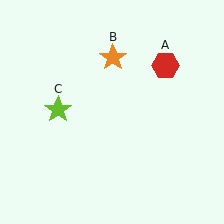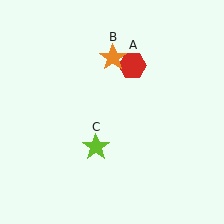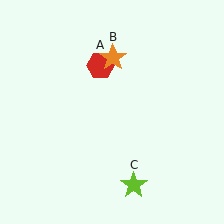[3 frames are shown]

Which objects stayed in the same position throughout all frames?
Orange star (object B) remained stationary.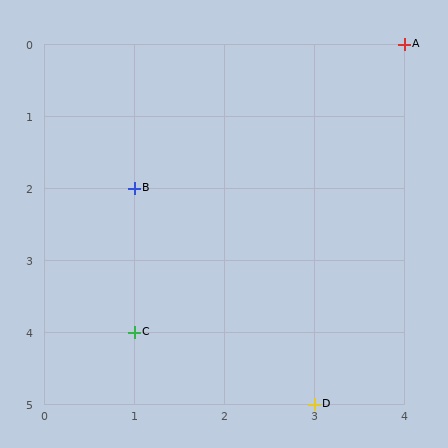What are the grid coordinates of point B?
Point B is at grid coordinates (1, 2).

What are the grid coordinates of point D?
Point D is at grid coordinates (3, 5).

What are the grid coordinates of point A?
Point A is at grid coordinates (4, 0).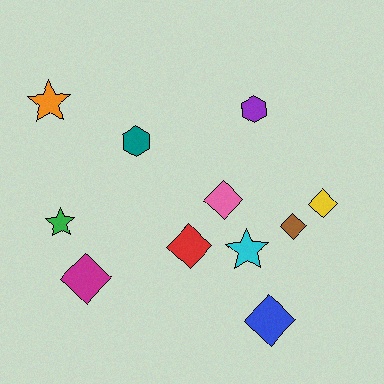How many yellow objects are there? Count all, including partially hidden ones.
There is 1 yellow object.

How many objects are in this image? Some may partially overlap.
There are 11 objects.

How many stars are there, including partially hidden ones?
There are 3 stars.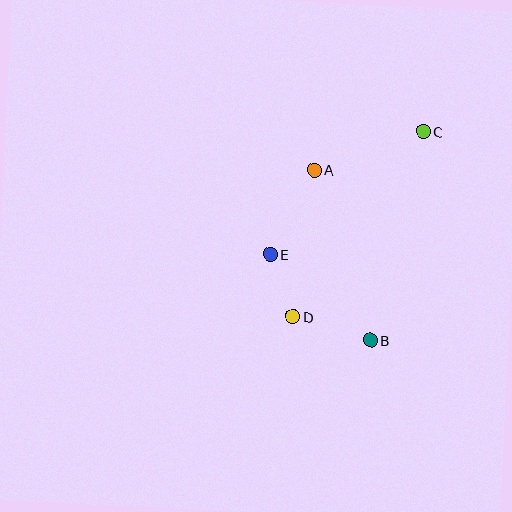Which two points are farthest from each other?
Points C and D are farthest from each other.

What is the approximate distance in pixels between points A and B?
The distance between A and B is approximately 179 pixels.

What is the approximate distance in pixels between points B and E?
The distance between B and E is approximately 132 pixels.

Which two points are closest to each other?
Points D and E are closest to each other.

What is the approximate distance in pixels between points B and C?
The distance between B and C is approximately 215 pixels.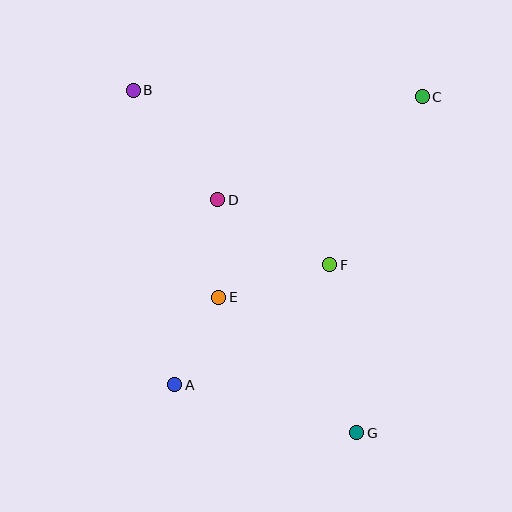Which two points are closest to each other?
Points D and E are closest to each other.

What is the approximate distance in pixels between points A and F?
The distance between A and F is approximately 196 pixels.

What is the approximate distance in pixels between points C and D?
The distance between C and D is approximately 229 pixels.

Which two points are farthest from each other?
Points B and G are farthest from each other.